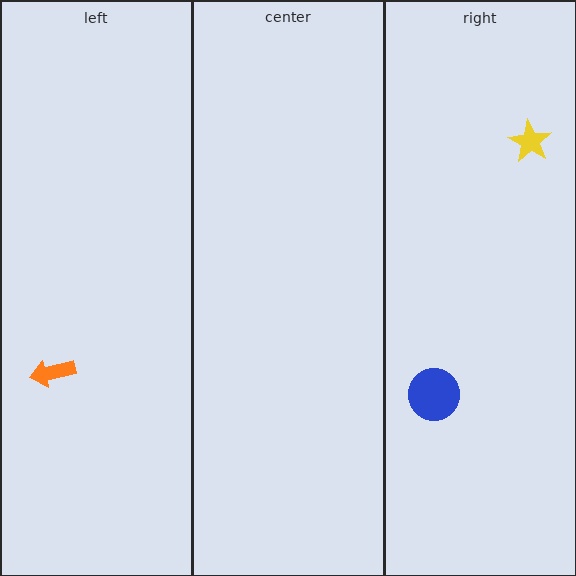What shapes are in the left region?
The orange arrow.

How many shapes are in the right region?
2.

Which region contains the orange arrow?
The left region.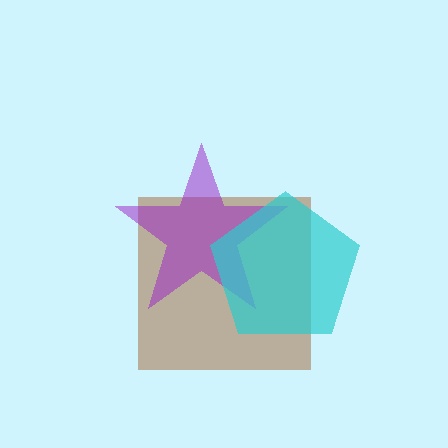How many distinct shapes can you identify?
There are 3 distinct shapes: a brown square, a purple star, a cyan pentagon.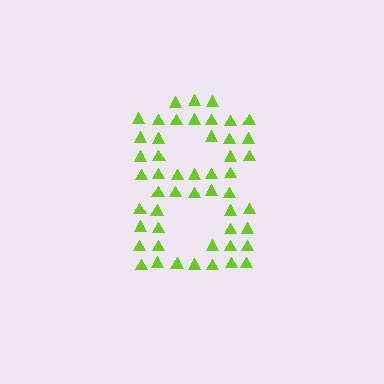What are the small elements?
The small elements are triangles.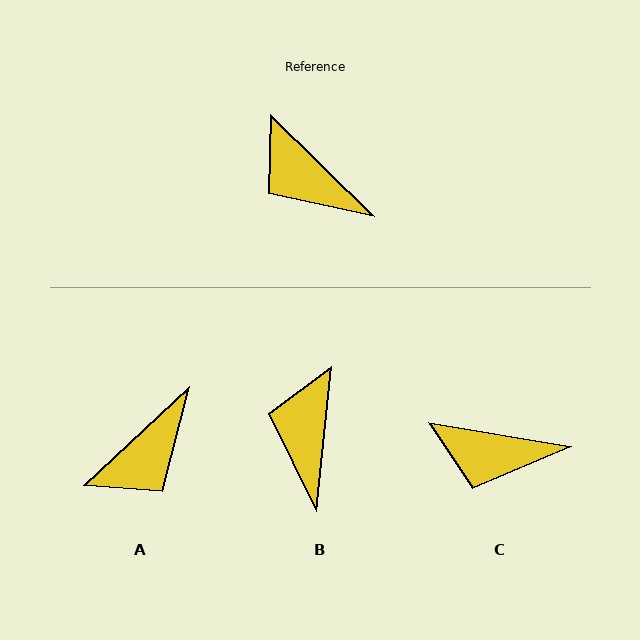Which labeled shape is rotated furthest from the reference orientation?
A, about 88 degrees away.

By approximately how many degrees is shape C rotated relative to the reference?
Approximately 35 degrees counter-clockwise.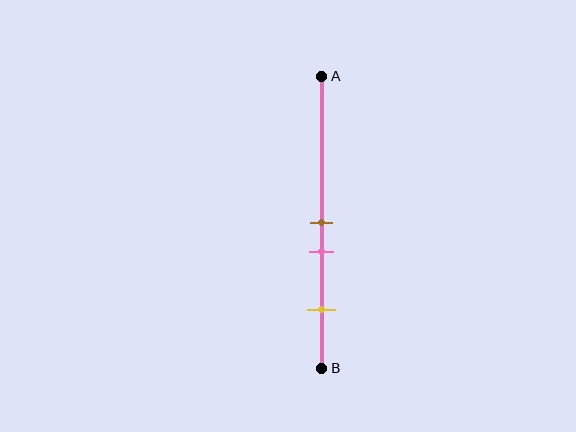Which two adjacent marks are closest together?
The brown and pink marks are the closest adjacent pair.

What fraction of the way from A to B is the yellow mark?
The yellow mark is approximately 80% (0.8) of the way from A to B.